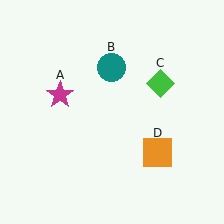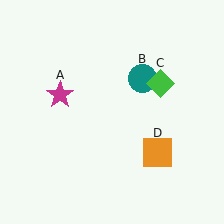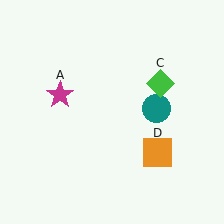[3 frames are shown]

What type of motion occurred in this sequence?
The teal circle (object B) rotated clockwise around the center of the scene.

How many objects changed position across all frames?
1 object changed position: teal circle (object B).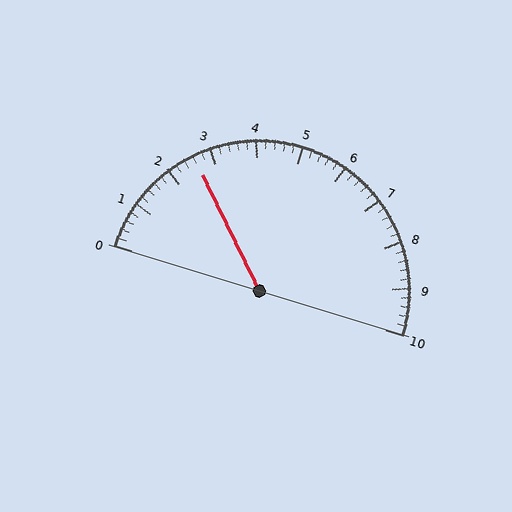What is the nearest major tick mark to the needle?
The nearest major tick mark is 3.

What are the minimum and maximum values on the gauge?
The gauge ranges from 0 to 10.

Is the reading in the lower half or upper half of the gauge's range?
The reading is in the lower half of the range (0 to 10).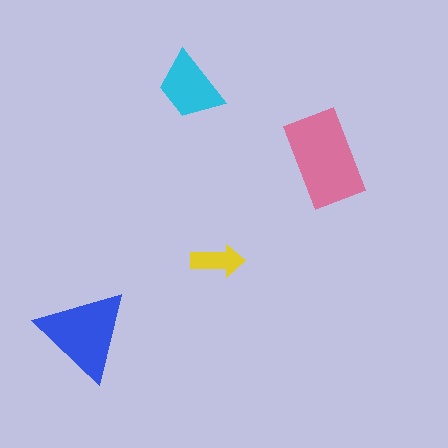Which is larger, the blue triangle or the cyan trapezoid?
The blue triangle.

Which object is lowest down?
The blue triangle is bottommost.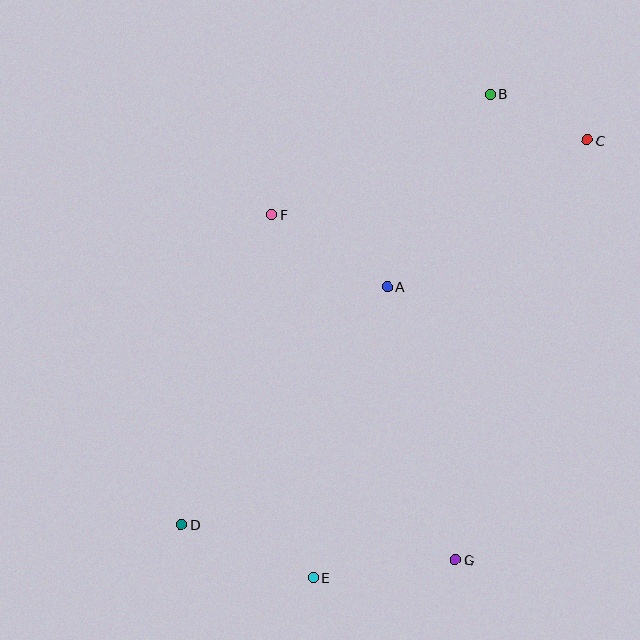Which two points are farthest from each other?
Points C and D are farthest from each other.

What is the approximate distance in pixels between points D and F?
The distance between D and F is approximately 323 pixels.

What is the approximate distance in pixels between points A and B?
The distance between A and B is approximately 218 pixels.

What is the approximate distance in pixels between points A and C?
The distance between A and C is approximately 248 pixels.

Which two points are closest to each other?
Points B and C are closest to each other.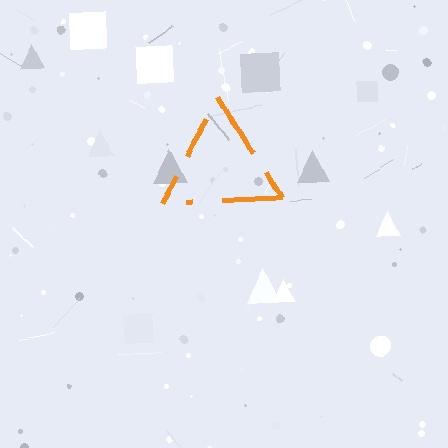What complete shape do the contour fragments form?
The contour fragments form a triangle.